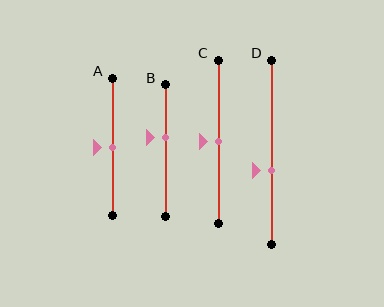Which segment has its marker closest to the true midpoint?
Segment A has its marker closest to the true midpoint.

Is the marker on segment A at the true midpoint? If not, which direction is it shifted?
Yes, the marker on segment A is at the true midpoint.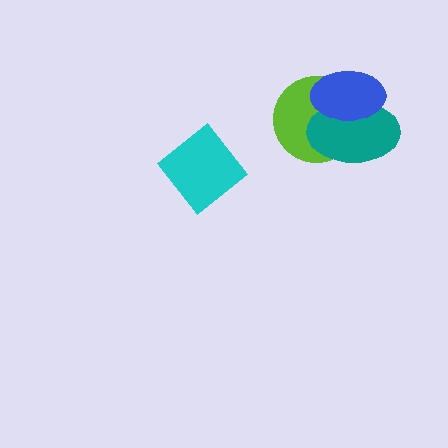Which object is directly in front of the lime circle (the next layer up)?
The teal ellipse is directly in front of the lime circle.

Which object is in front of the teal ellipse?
The blue ellipse is in front of the teal ellipse.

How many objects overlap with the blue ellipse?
2 objects overlap with the blue ellipse.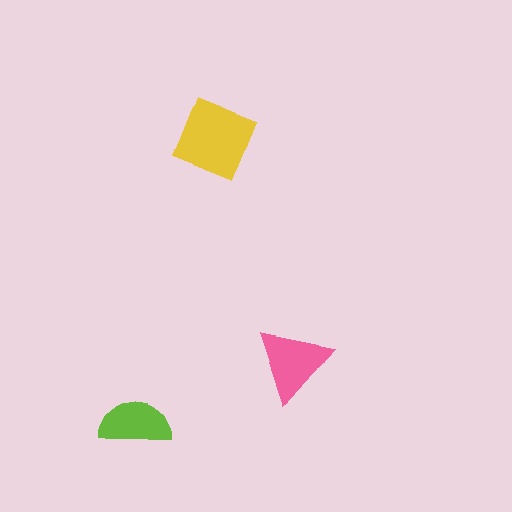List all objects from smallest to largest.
The lime semicircle, the pink triangle, the yellow diamond.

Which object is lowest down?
The lime semicircle is bottommost.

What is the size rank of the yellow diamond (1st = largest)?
1st.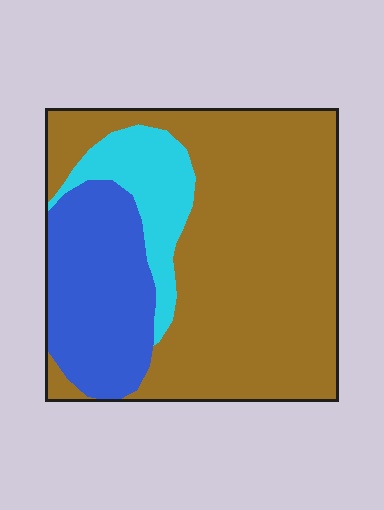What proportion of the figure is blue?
Blue covers roughly 25% of the figure.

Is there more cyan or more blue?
Blue.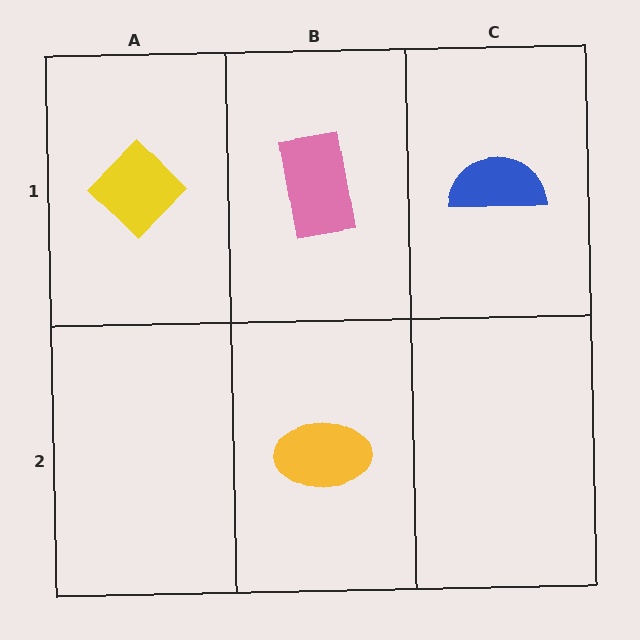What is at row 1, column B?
A pink rectangle.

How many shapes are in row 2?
1 shape.